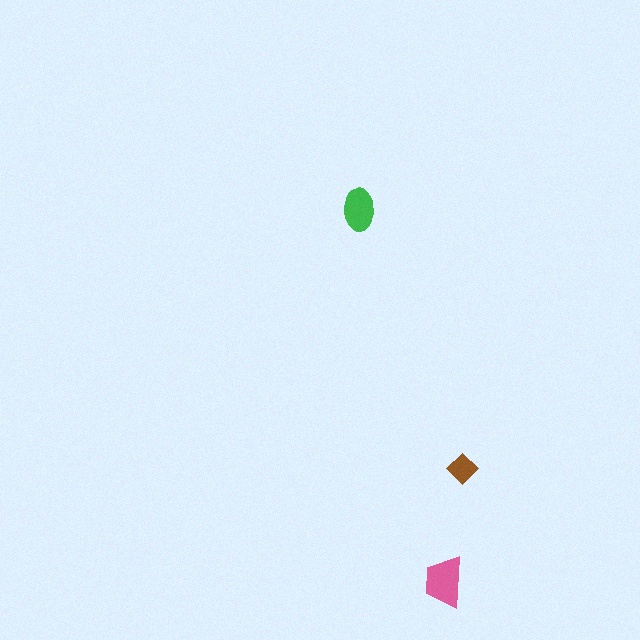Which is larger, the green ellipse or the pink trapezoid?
The pink trapezoid.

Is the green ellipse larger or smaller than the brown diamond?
Larger.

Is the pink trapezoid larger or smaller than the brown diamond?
Larger.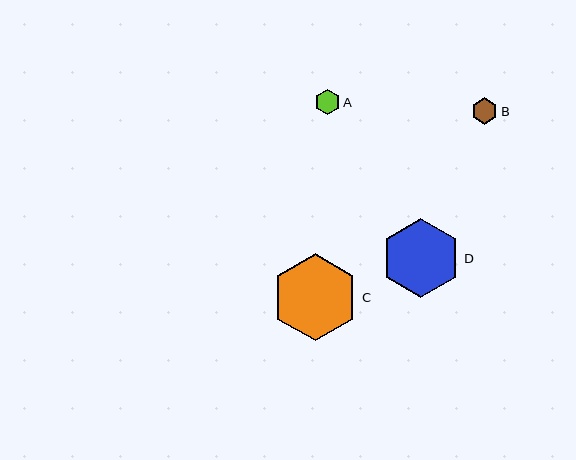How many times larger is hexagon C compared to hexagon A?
Hexagon C is approximately 3.4 times the size of hexagon A.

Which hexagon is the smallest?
Hexagon A is the smallest with a size of approximately 26 pixels.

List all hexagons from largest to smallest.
From largest to smallest: C, D, B, A.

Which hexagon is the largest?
Hexagon C is the largest with a size of approximately 87 pixels.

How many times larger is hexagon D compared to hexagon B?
Hexagon D is approximately 3.0 times the size of hexagon B.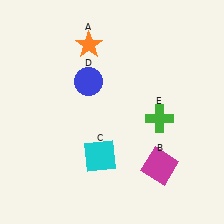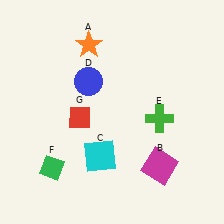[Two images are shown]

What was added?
A green diamond (F), a red diamond (G) were added in Image 2.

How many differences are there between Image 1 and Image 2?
There are 2 differences between the two images.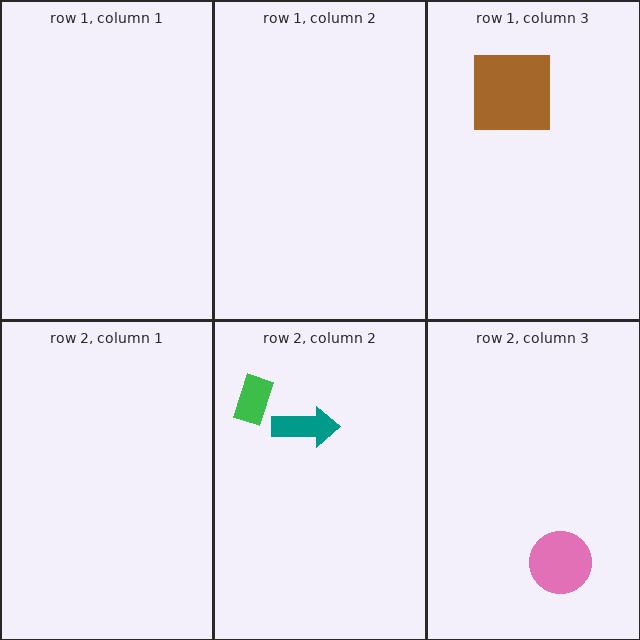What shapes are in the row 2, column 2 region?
The teal arrow, the green rectangle.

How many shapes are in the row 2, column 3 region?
1.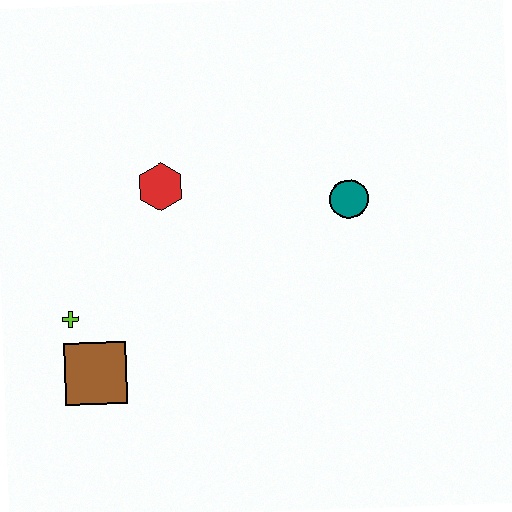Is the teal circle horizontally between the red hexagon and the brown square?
No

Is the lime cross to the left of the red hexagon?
Yes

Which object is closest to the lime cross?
The brown square is closest to the lime cross.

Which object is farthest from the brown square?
The teal circle is farthest from the brown square.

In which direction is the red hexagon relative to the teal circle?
The red hexagon is to the left of the teal circle.